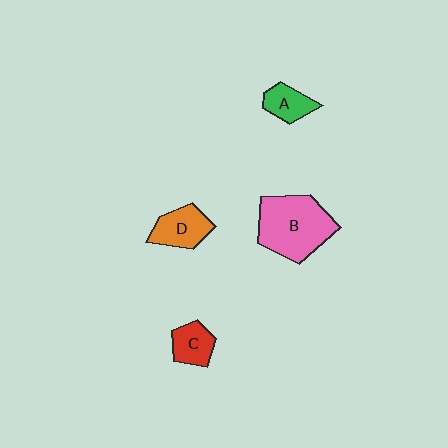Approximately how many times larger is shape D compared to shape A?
Approximately 1.4 times.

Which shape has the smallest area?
Shape A (green).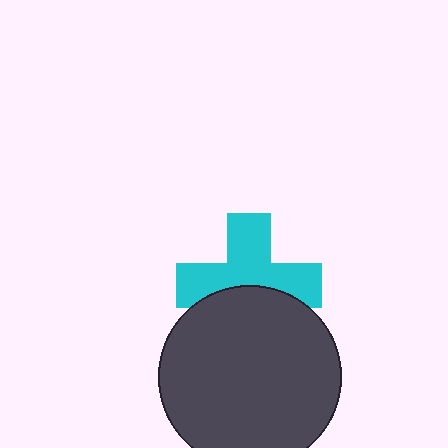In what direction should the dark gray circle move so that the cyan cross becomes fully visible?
The dark gray circle should move down. That is the shortest direction to clear the overlap and leave the cyan cross fully visible.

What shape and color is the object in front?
The object in front is a dark gray circle.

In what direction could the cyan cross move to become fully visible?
The cyan cross could move up. That would shift it out from behind the dark gray circle entirely.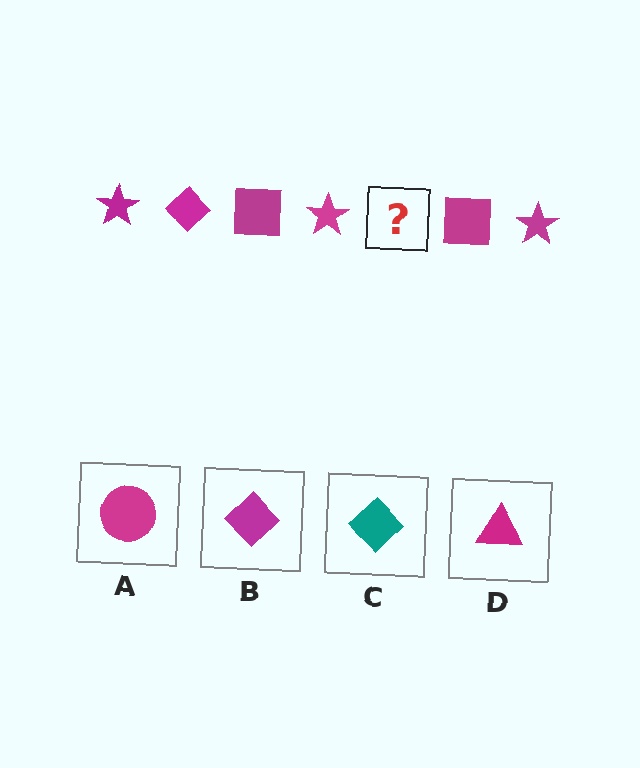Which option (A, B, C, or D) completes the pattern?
B.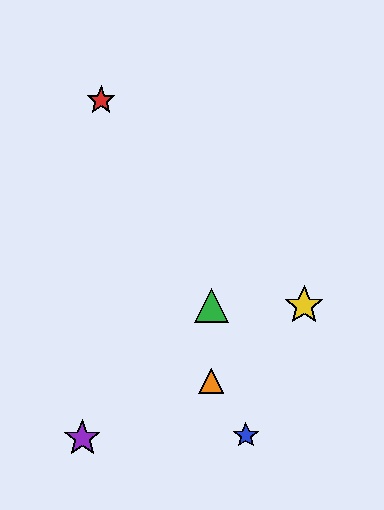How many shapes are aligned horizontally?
2 shapes (the green triangle, the yellow star) are aligned horizontally.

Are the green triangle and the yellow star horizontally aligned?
Yes, both are at y≈306.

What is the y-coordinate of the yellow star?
The yellow star is at y≈306.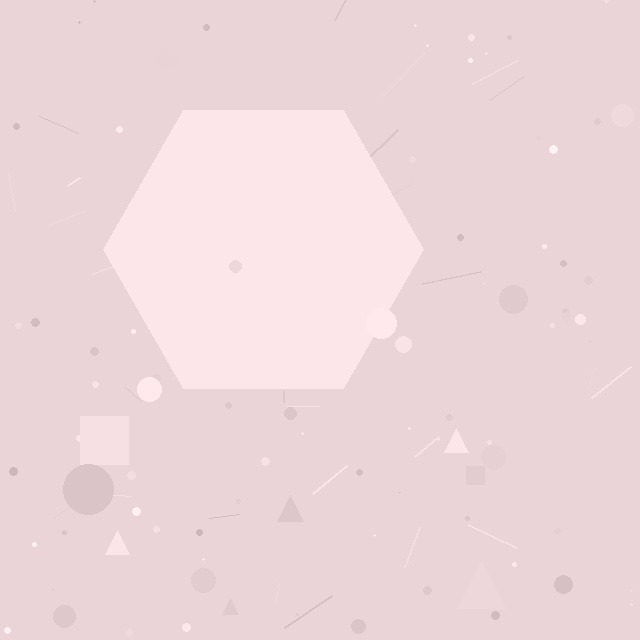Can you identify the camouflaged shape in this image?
The camouflaged shape is a hexagon.